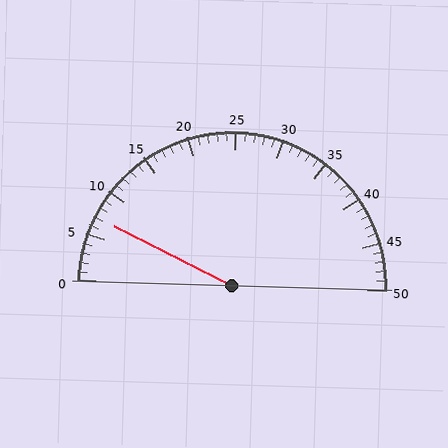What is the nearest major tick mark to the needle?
The nearest major tick mark is 5.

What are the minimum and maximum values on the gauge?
The gauge ranges from 0 to 50.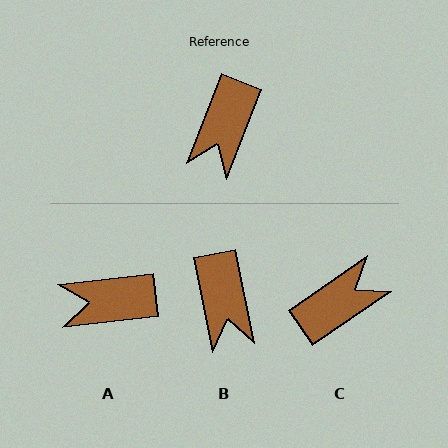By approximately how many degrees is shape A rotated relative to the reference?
Approximately 62 degrees clockwise.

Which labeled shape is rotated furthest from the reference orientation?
C, about 146 degrees away.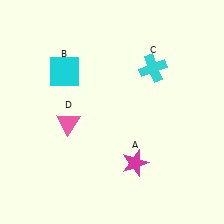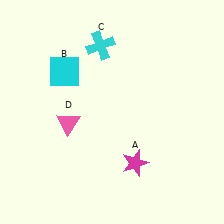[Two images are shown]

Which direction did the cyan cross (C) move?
The cyan cross (C) moved left.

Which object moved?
The cyan cross (C) moved left.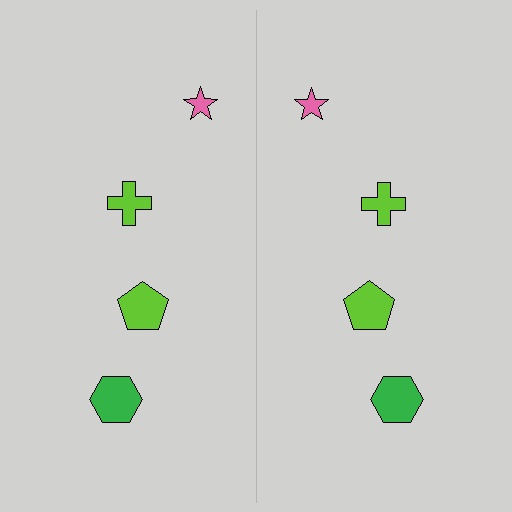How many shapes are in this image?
There are 8 shapes in this image.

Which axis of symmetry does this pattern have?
The pattern has a vertical axis of symmetry running through the center of the image.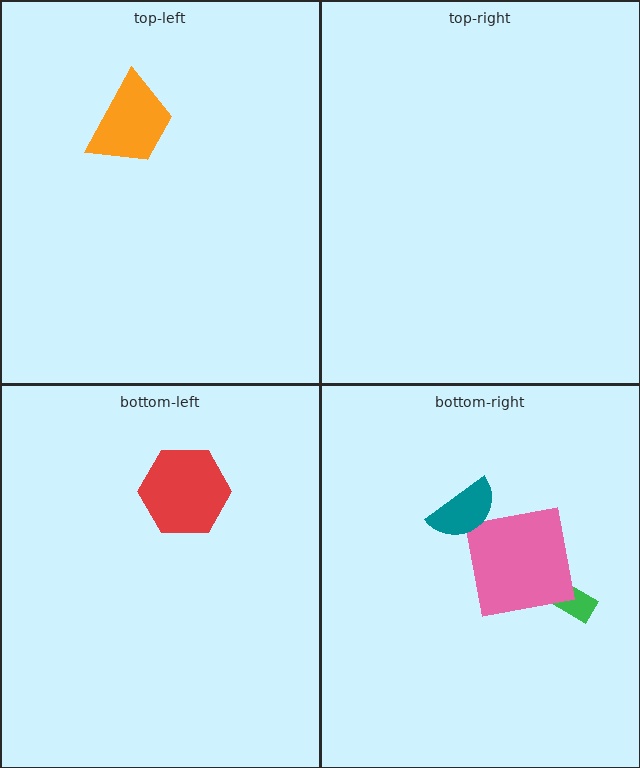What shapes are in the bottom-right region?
The green arrow, the pink square, the teal semicircle.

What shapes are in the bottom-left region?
The red hexagon.